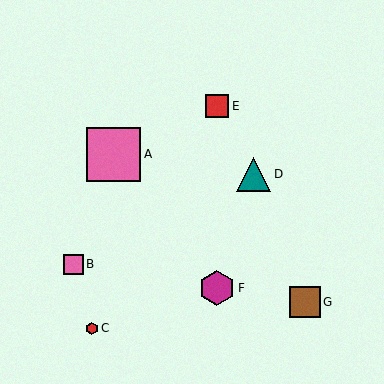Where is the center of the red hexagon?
The center of the red hexagon is at (92, 328).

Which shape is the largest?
The pink square (labeled A) is the largest.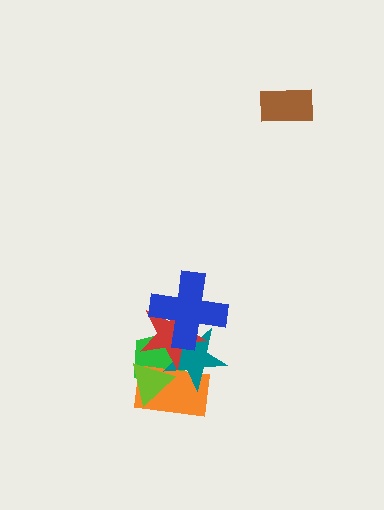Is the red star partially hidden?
Yes, it is partially covered by another shape.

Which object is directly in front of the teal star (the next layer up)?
The lime triangle is directly in front of the teal star.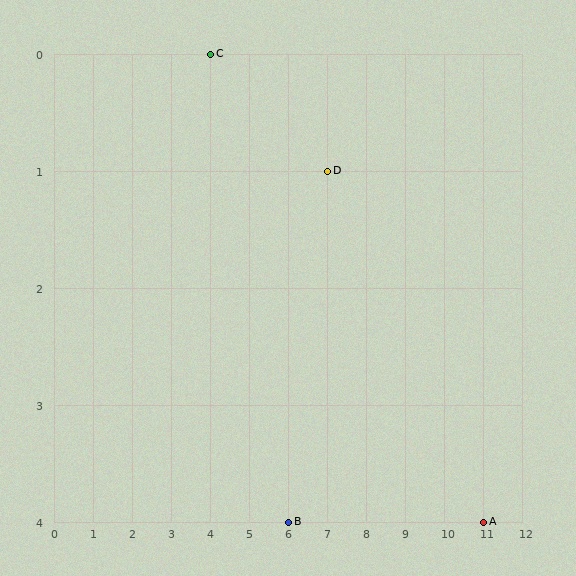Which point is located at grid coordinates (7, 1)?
Point D is at (7, 1).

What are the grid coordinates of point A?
Point A is at grid coordinates (11, 4).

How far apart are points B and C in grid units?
Points B and C are 2 columns and 4 rows apart (about 4.5 grid units diagonally).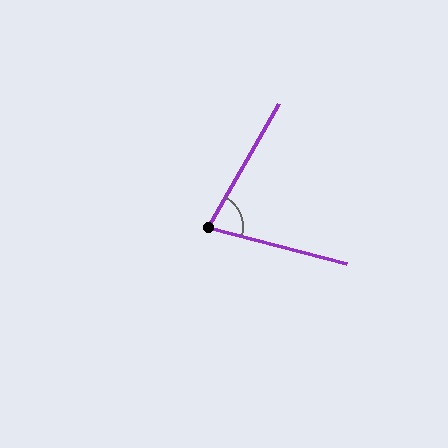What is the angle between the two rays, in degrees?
Approximately 75 degrees.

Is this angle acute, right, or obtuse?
It is acute.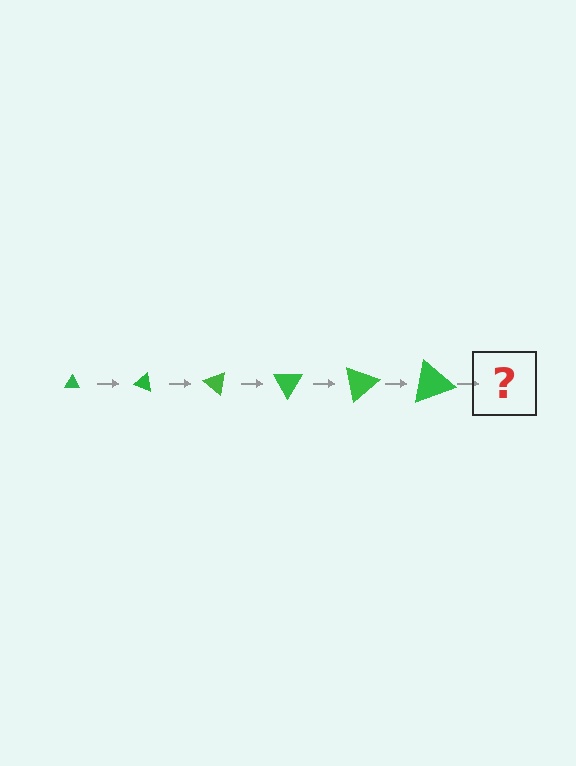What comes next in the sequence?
The next element should be a triangle, larger than the previous one and rotated 120 degrees from the start.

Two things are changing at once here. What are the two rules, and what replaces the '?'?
The two rules are that the triangle grows larger each step and it rotates 20 degrees each step. The '?' should be a triangle, larger than the previous one and rotated 120 degrees from the start.